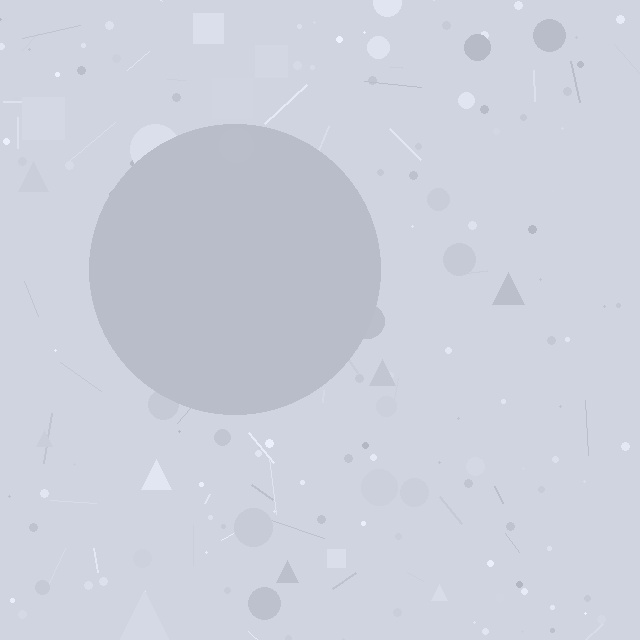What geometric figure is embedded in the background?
A circle is embedded in the background.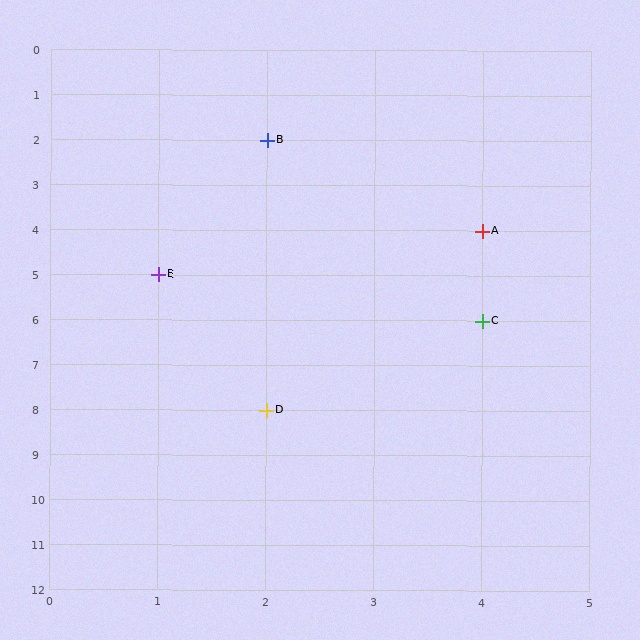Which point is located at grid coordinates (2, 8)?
Point D is at (2, 8).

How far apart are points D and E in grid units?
Points D and E are 1 column and 3 rows apart (about 3.2 grid units diagonally).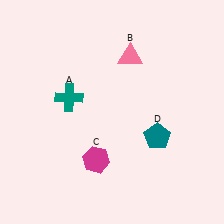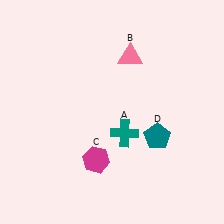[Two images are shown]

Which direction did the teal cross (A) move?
The teal cross (A) moved right.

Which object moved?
The teal cross (A) moved right.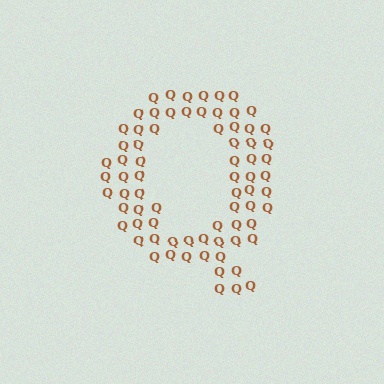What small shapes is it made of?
It is made of small letter Q's.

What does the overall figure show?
The overall figure shows the letter Q.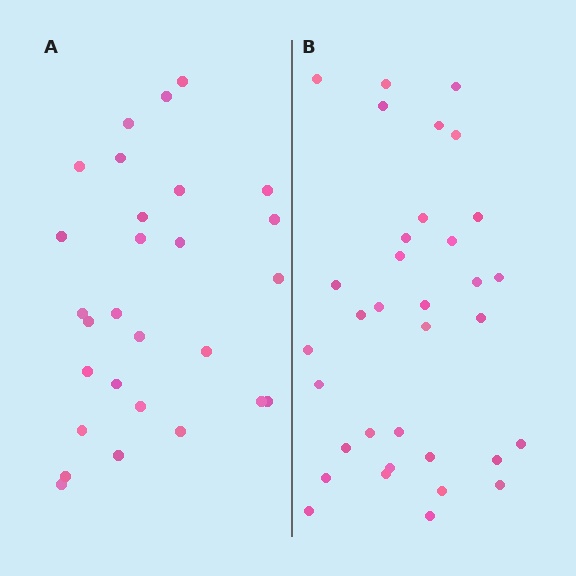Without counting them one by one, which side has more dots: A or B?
Region B (the right region) has more dots.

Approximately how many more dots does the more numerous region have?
Region B has about 6 more dots than region A.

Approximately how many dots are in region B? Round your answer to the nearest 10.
About 30 dots. (The exact count is 34, which rounds to 30.)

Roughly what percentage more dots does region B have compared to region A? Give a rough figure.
About 20% more.